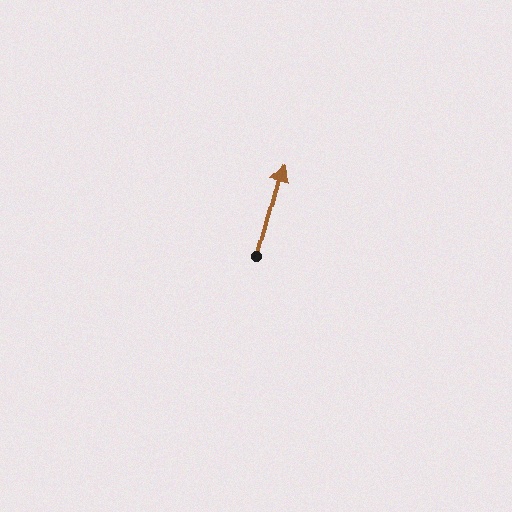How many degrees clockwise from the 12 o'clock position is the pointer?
Approximately 15 degrees.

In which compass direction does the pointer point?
North.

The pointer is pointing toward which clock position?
Roughly 1 o'clock.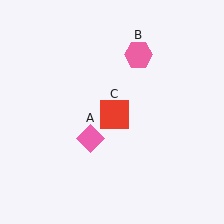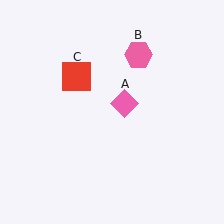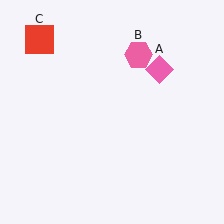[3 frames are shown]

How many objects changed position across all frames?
2 objects changed position: pink diamond (object A), red square (object C).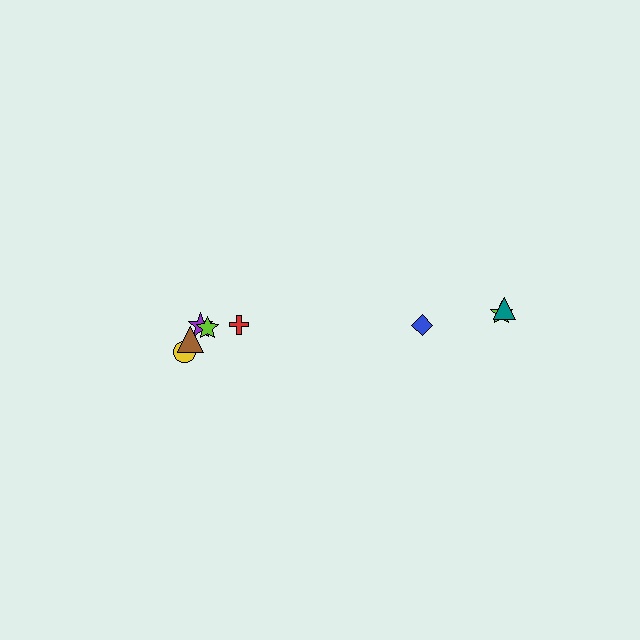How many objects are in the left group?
There are 5 objects.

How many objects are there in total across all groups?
There are 8 objects.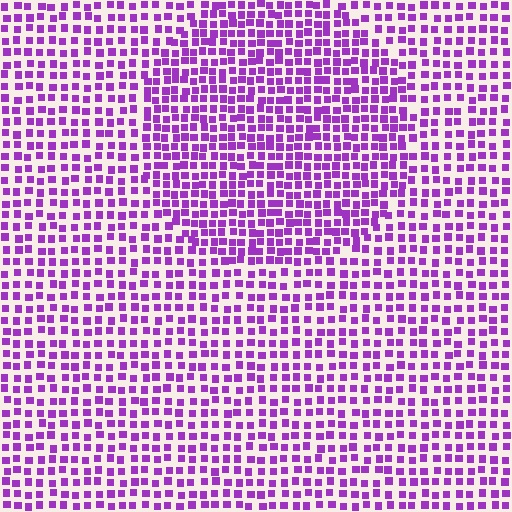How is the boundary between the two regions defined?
The boundary is defined by a change in element density (approximately 1.5x ratio). All elements are the same color, size, and shape.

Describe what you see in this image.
The image contains small purple elements arranged at two different densities. A circle-shaped region is visible where the elements are more densely packed than the surrounding area.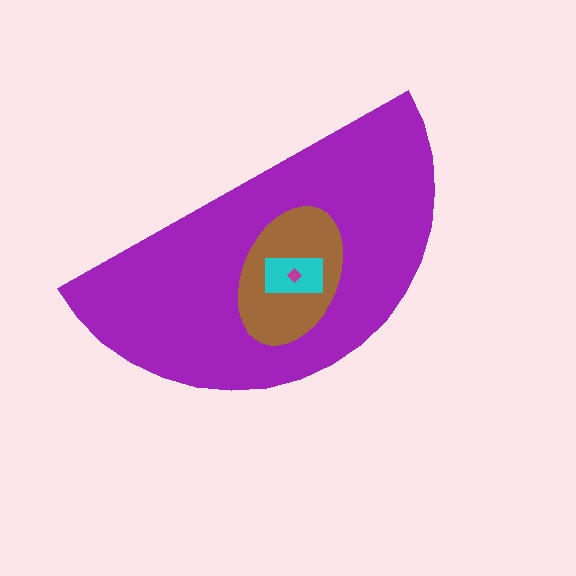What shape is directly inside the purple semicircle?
The brown ellipse.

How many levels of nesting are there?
4.